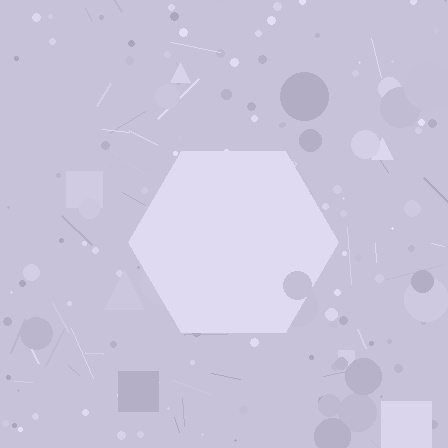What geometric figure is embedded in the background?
A hexagon is embedded in the background.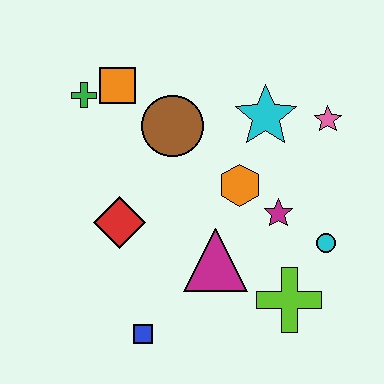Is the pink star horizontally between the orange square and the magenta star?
No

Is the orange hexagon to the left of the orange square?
No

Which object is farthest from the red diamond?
The pink star is farthest from the red diamond.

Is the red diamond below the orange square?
Yes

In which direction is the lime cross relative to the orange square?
The lime cross is below the orange square.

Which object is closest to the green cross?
The orange square is closest to the green cross.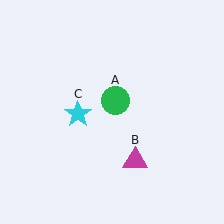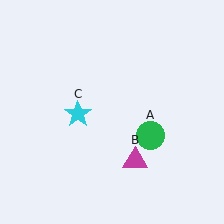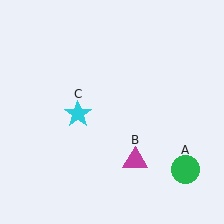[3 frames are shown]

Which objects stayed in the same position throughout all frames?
Magenta triangle (object B) and cyan star (object C) remained stationary.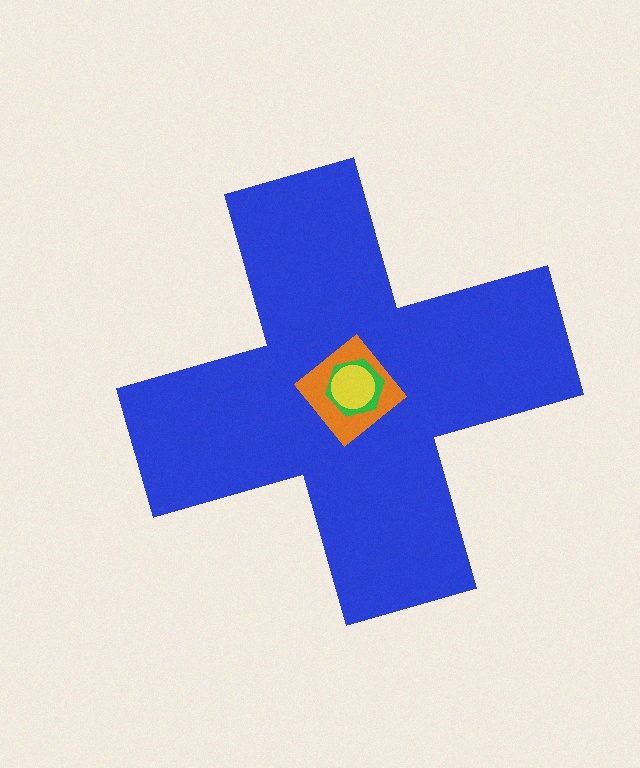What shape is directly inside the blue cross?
The orange diamond.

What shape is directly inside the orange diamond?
The green hexagon.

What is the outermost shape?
The blue cross.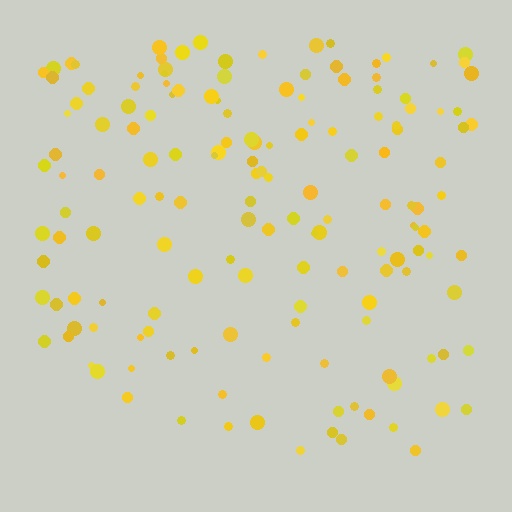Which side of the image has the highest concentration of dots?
The top.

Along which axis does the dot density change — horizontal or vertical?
Vertical.